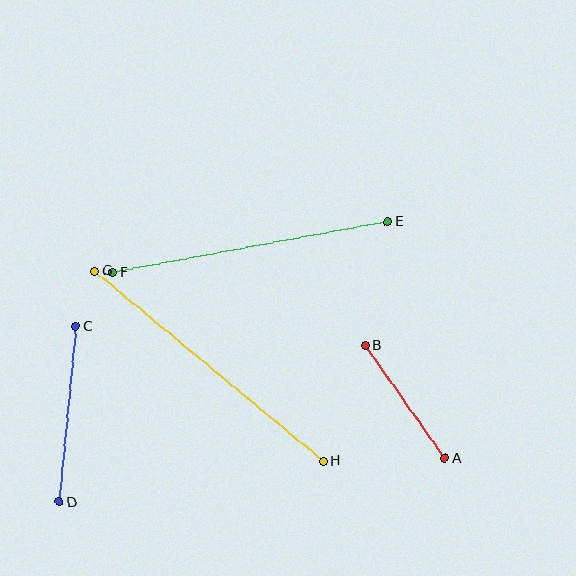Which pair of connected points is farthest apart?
Points G and H are farthest apart.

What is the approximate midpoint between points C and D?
The midpoint is at approximately (68, 414) pixels.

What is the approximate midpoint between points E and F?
The midpoint is at approximately (250, 247) pixels.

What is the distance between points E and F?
The distance is approximately 279 pixels.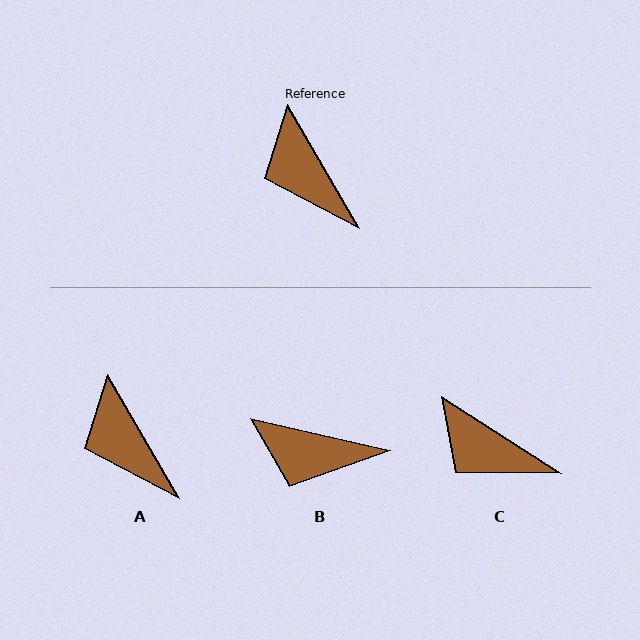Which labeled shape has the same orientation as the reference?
A.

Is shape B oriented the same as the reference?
No, it is off by about 47 degrees.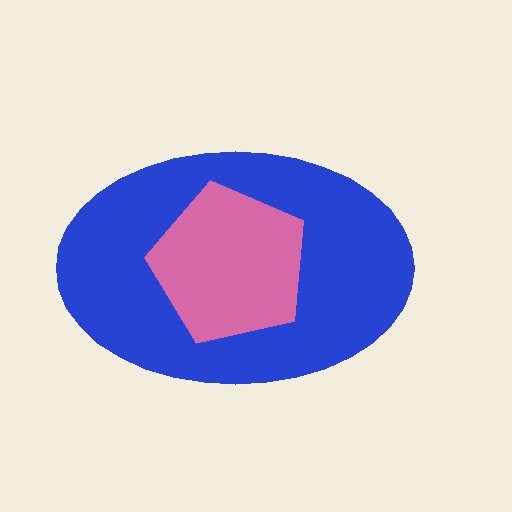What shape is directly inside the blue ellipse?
The pink pentagon.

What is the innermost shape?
The pink pentagon.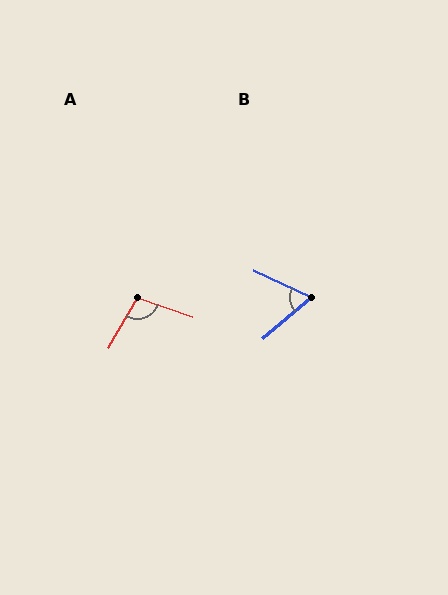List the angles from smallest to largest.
B (65°), A (101°).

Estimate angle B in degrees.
Approximately 65 degrees.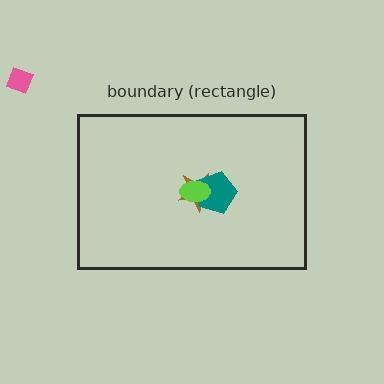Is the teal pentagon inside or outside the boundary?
Inside.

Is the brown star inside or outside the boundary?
Inside.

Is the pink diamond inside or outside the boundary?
Outside.